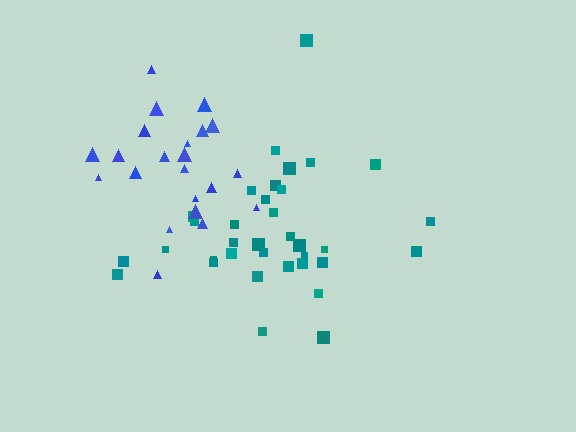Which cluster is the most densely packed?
Teal.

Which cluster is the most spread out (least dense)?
Blue.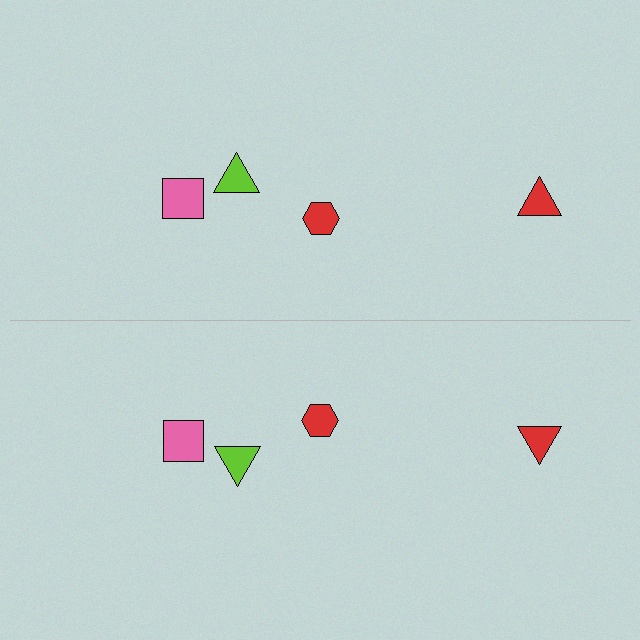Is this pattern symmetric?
Yes, this pattern has bilateral (reflection) symmetry.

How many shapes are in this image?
There are 8 shapes in this image.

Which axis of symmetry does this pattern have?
The pattern has a horizontal axis of symmetry running through the center of the image.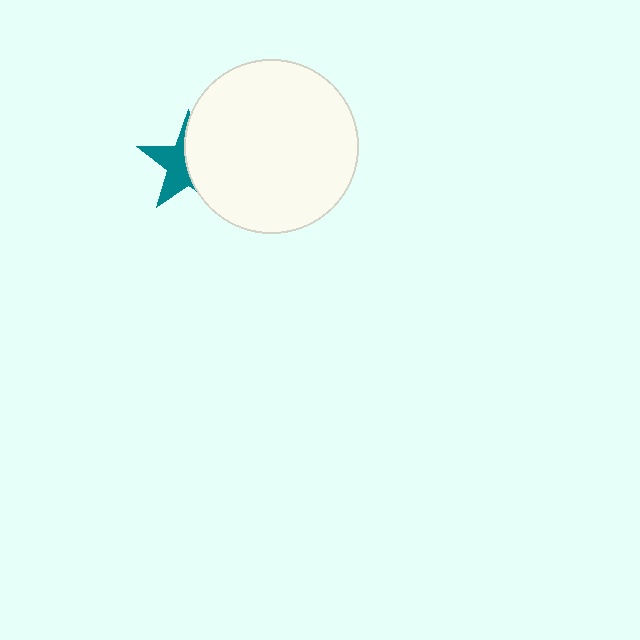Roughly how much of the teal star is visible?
About half of it is visible (roughly 48%).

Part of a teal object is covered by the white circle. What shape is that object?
It is a star.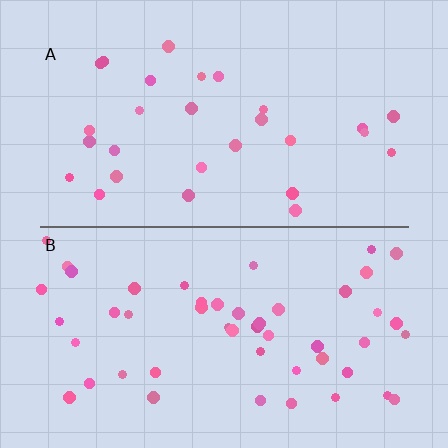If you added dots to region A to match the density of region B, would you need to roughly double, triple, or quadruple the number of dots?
Approximately double.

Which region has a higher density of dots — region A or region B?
B (the bottom).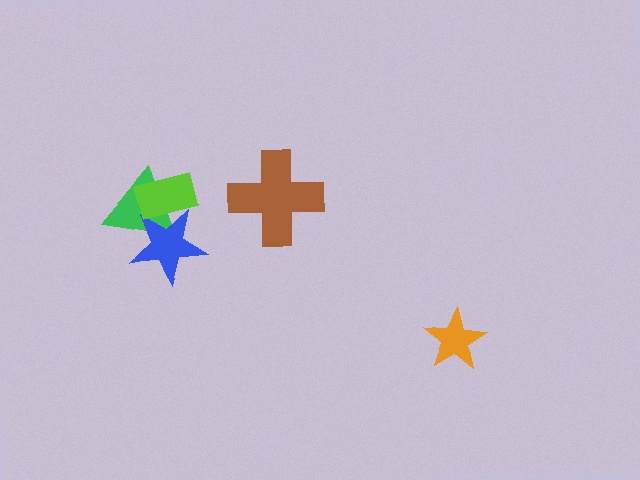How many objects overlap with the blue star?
2 objects overlap with the blue star.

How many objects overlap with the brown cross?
0 objects overlap with the brown cross.